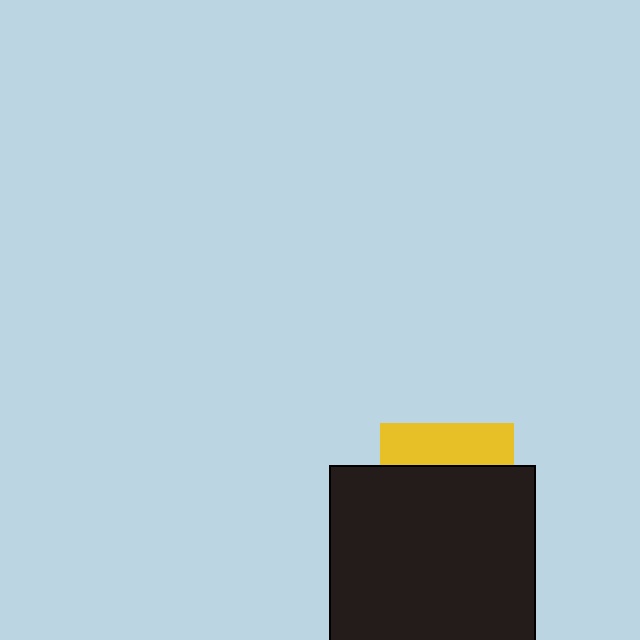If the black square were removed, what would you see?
You would see the complete yellow square.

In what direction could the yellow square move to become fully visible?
The yellow square could move up. That would shift it out from behind the black square entirely.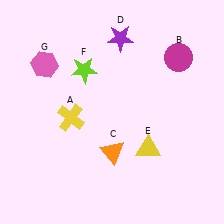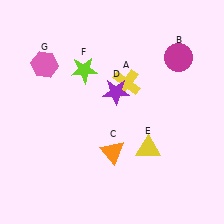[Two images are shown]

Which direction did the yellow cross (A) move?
The yellow cross (A) moved right.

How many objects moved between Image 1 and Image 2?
2 objects moved between the two images.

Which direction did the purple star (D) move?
The purple star (D) moved down.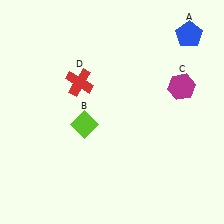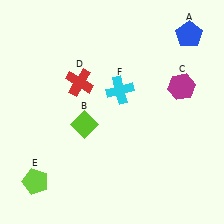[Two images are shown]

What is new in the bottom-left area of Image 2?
A lime pentagon (E) was added in the bottom-left area of Image 2.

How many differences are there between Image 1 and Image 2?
There are 2 differences between the two images.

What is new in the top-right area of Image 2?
A cyan cross (F) was added in the top-right area of Image 2.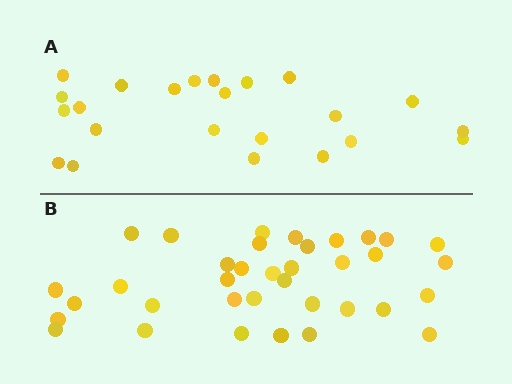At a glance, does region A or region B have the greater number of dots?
Region B (the bottom region) has more dots.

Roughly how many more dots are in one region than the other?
Region B has approximately 15 more dots than region A.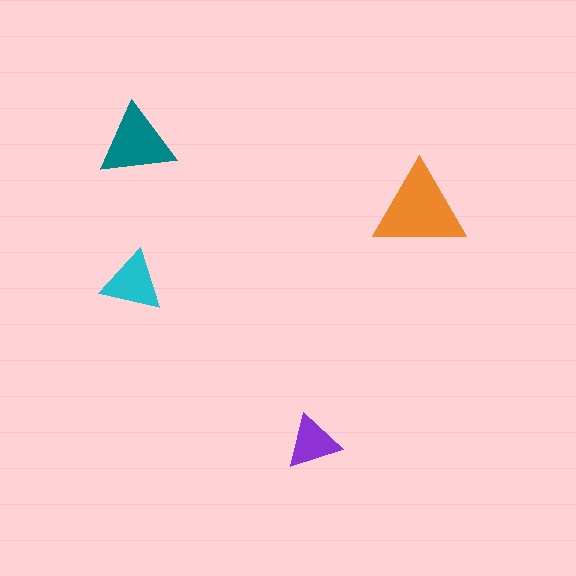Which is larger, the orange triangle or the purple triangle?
The orange one.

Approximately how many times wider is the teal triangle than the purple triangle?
About 1.5 times wider.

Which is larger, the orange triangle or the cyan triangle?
The orange one.